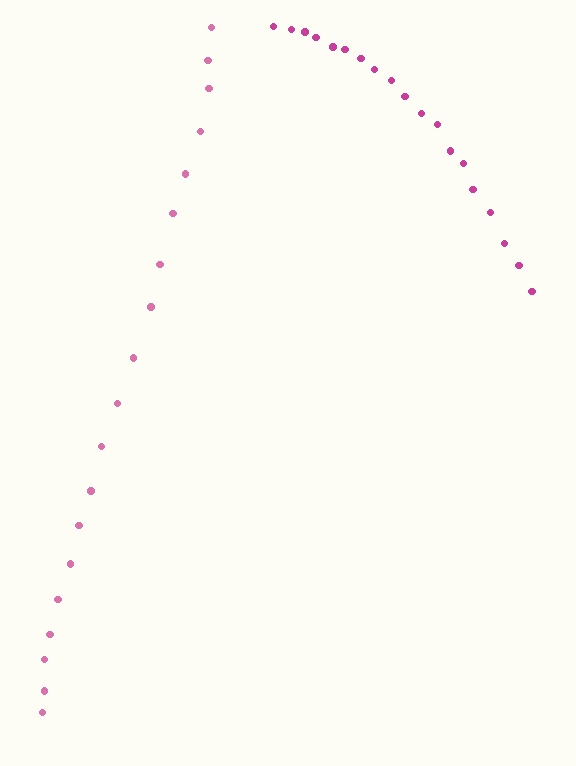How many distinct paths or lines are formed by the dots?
There are 2 distinct paths.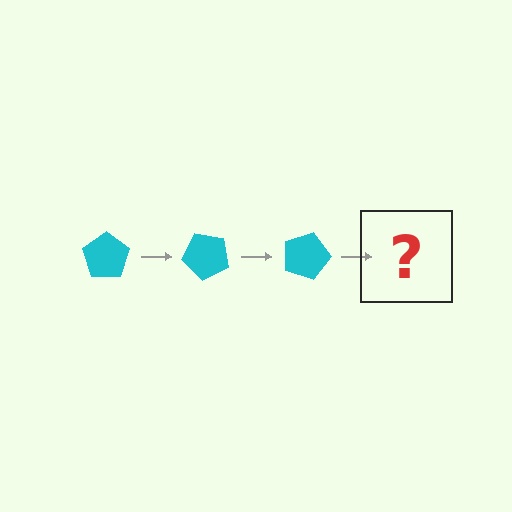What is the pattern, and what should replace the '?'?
The pattern is that the pentagon rotates 45 degrees each step. The '?' should be a cyan pentagon rotated 135 degrees.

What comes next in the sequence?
The next element should be a cyan pentagon rotated 135 degrees.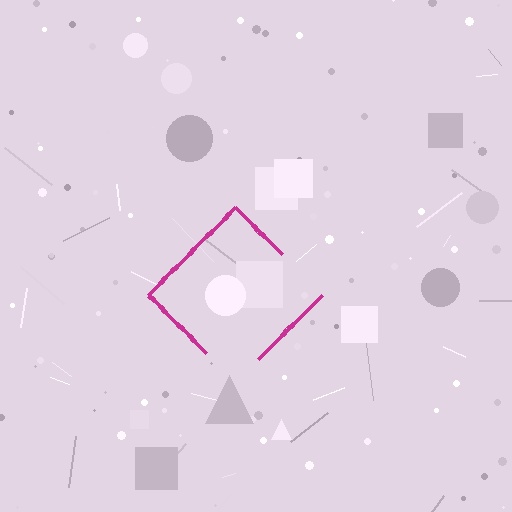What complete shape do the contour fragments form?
The contour fragments form a diamond.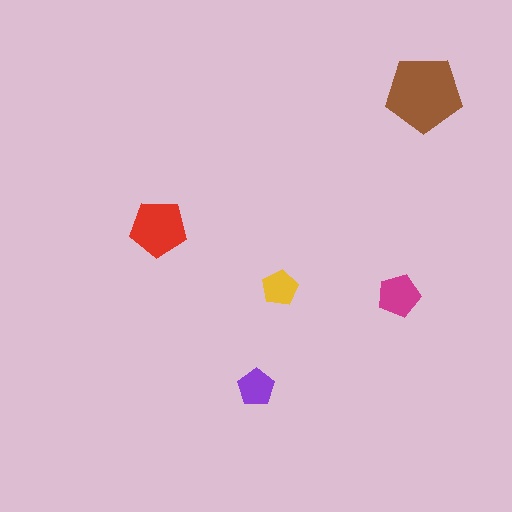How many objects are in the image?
There are 5 objects in the image.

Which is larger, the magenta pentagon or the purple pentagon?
The magenta one.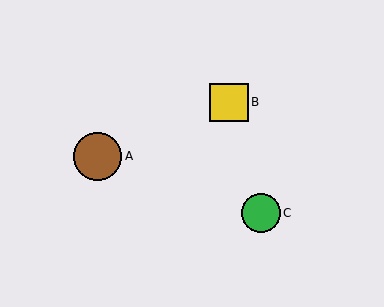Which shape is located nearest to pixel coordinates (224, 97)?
The yellow square (labeled B) at (229, 102) is nearest to that location.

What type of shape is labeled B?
Shape B is a yellow square.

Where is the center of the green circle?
The center of the green circle is at (261, 213).